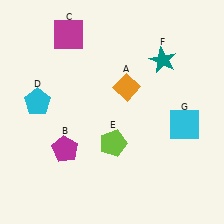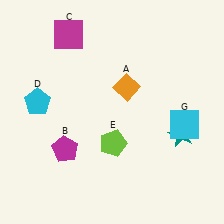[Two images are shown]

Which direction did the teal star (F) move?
The teal star (F) moved down.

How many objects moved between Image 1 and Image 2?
1 object moved between the two images.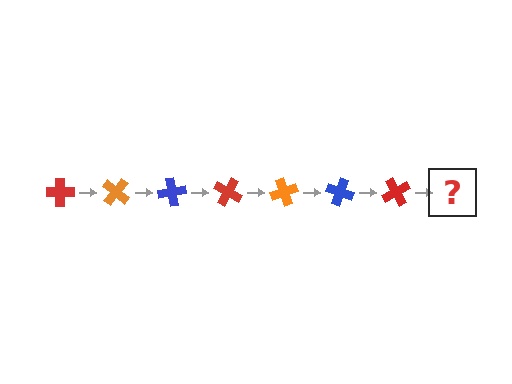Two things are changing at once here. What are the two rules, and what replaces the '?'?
The two rules are that it rotates 40 degrees each step and the color cycles through red, orange, and blue. The '?' should be an orange cross, rotated 280 degrees from the start.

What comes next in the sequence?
The next element should be an orange cross, rotated 280 degrees from the start.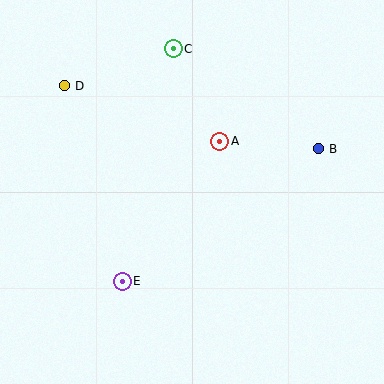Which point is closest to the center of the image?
Point A at (220, 141) is closest to the center.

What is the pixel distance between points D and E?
The distance between D and E is 204 pixels.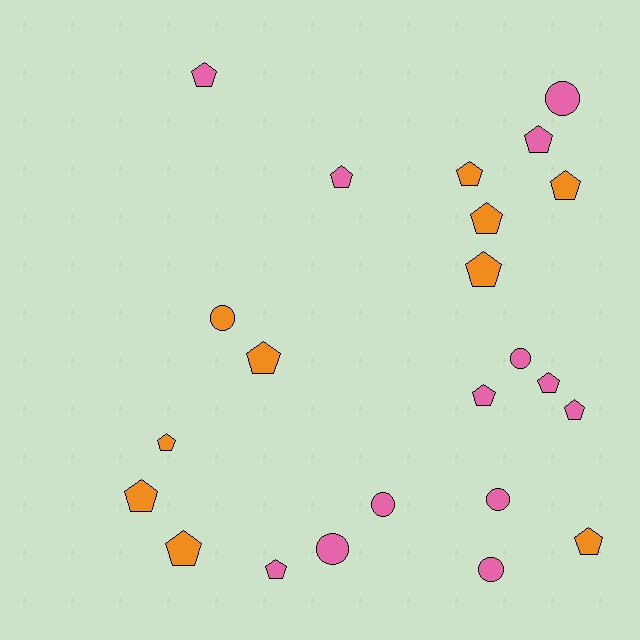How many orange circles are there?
There is 1 orange circle.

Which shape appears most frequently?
Pentagon, with 16 objects.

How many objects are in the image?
There are 23 objects.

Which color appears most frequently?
Pink, with 13 objects.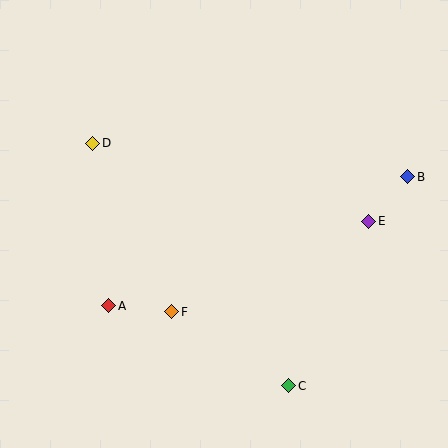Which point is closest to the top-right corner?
Point B is closest to the top-right corner.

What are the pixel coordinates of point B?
Point B is at (408, 177).